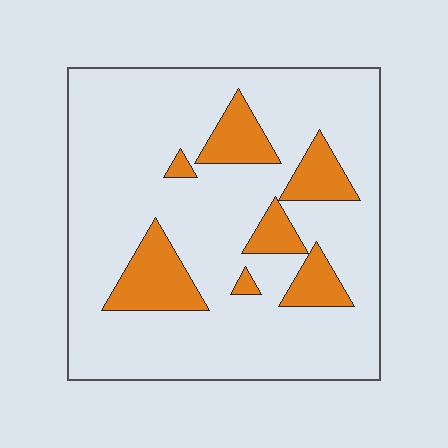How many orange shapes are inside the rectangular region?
7.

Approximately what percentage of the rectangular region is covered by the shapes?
Approximately 15%.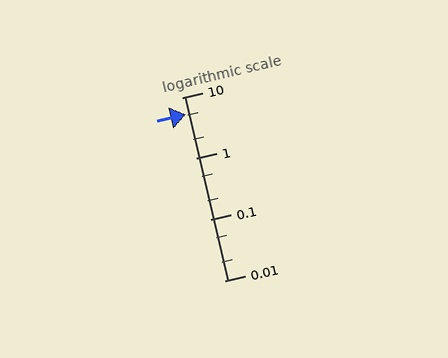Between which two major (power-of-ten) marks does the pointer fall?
The pointer is between 1 and 10.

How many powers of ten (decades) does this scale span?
The scale spans 3 decades, from 0.01 to 10.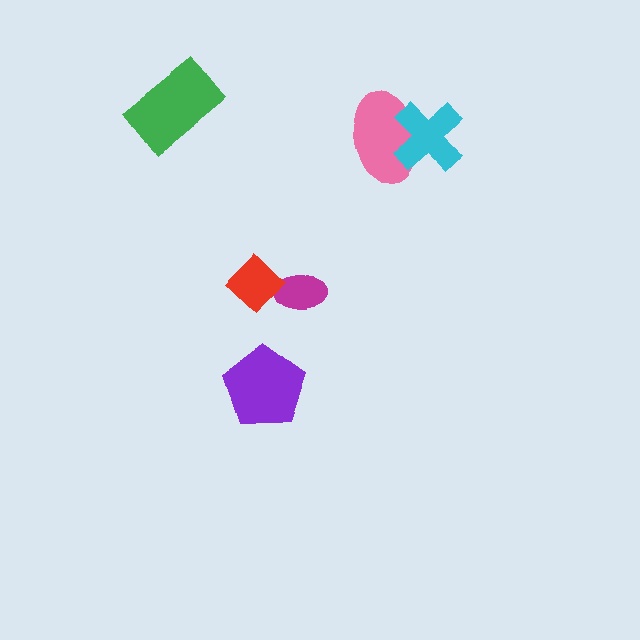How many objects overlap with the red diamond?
1 object overlaps with the red diamond.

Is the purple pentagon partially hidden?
No, no other shape covers it.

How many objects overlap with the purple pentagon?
0 objects overlap with the purple pentagon.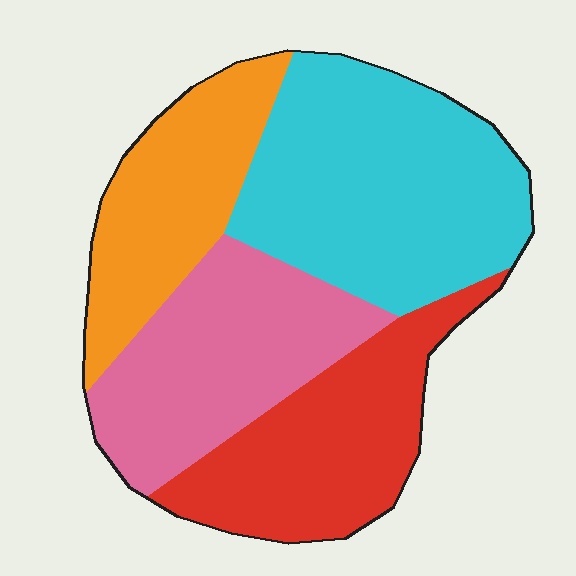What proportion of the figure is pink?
Pink takes up about one quarter (1/4) of the figure.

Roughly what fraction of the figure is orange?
Orange takes up about one fifth (1/5) of the figure.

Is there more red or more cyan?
Cyan.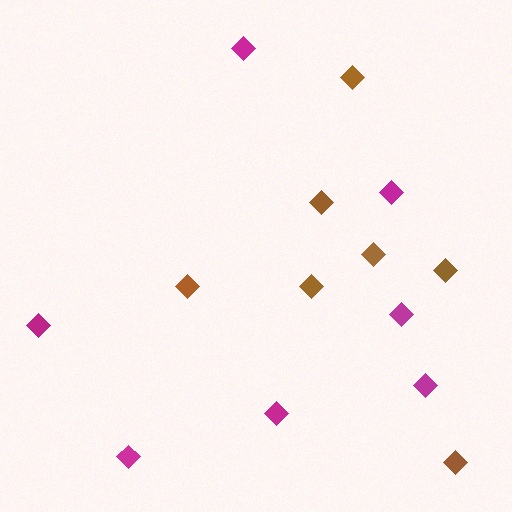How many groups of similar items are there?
There are 2 groups: one group of brown diamonds (7) and one group of magenta diamonds (7).